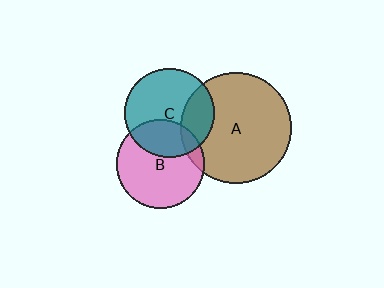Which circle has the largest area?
Circle A (brown).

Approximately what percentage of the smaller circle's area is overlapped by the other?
Approximately 25%.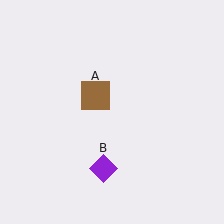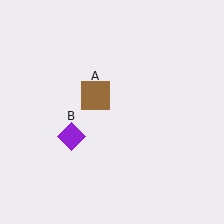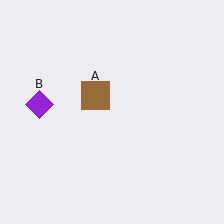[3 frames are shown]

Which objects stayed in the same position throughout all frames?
Brown square (object A) remained stationary.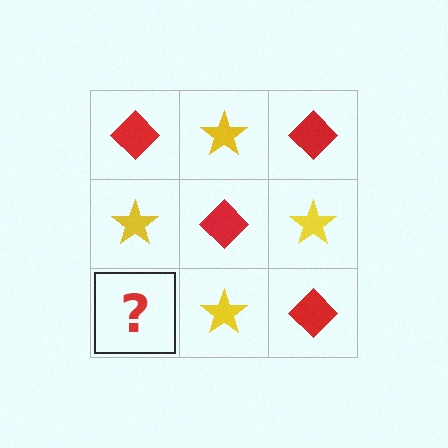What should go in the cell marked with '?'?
The missing cell should contain a red diamond.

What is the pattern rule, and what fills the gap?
The rule is that it alternates red diamond and yellow star in a checkerboard pattern. The gap should be filled with a red diamond.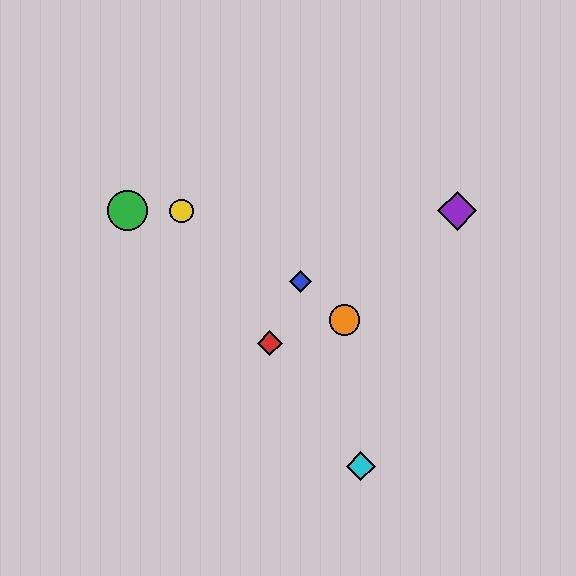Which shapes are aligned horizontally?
The green circle, the yellow circle, the purple diamond are aligned horizontally.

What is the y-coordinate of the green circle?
The green circle is at y≈211.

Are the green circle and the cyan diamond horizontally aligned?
No, the green circle is at y≈211 and the cyan diamond is at y≈466.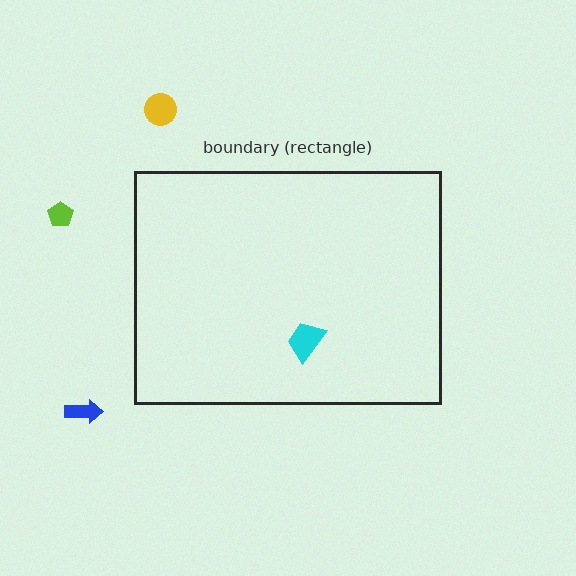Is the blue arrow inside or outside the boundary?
Outside.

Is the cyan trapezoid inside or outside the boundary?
Inside.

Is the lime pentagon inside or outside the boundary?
Outside.